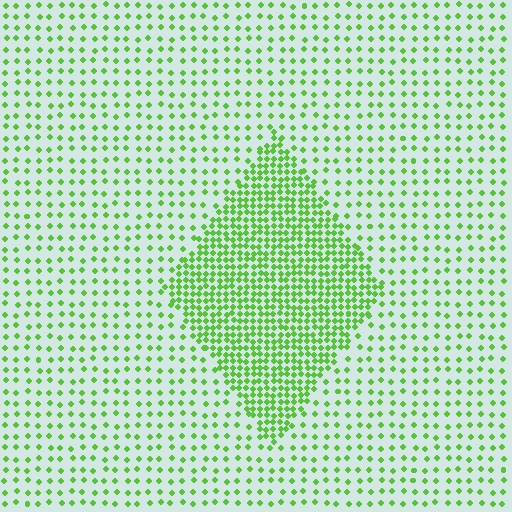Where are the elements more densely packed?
The elements are more densely packed inside the diamond boundary.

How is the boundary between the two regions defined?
The boundary is defined by a change in element density (approximately 2.7x ratio). All elements are the same color, size, and shape.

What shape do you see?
I see a diamond.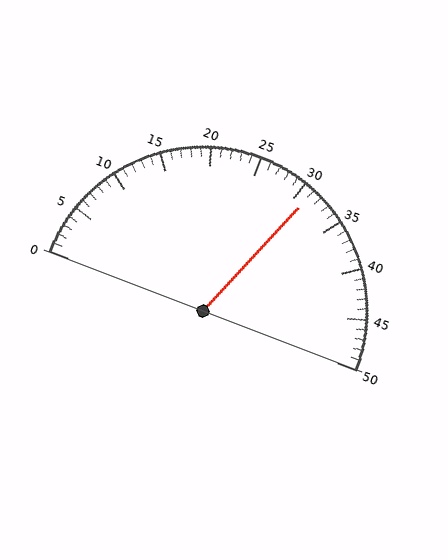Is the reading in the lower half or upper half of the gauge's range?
The reading is in the upper half of the range (0 to 50).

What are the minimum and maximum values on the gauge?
The gauge ranges from 0 to 50.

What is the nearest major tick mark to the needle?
The nearest major tick mark is 30.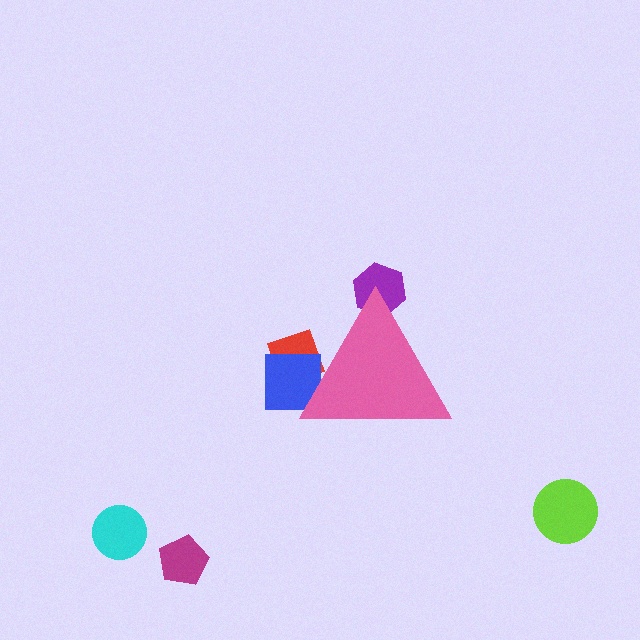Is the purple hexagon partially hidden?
Yes, the purple hexagon is partially hidden behind the pink triangle.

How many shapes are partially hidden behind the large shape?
3 shapes are partially hidden.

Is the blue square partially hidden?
Yes, the blue square is partially hidden behind the pink triangle.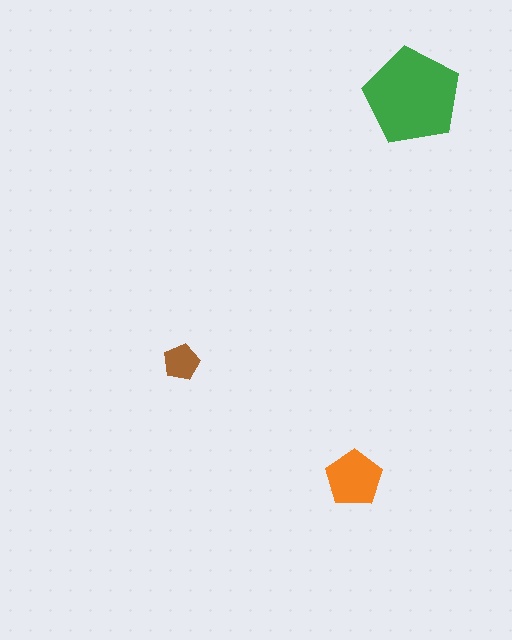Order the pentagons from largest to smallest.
the green one, the orange one, the brown one.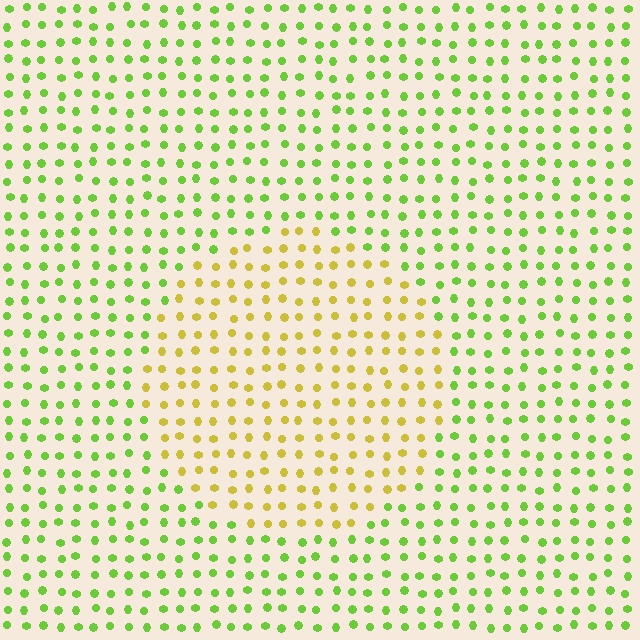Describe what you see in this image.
The image is filled with small lime elements in a uniform arrangement. A circle-shaped region is visible where the elements are tinted to a slightly different hue, forming a subtle color boundary.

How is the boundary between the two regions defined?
The boundary is defined purely by a slight shift in hue (about 45 degrees). Spacing, size, and orientation are identical on both sides.